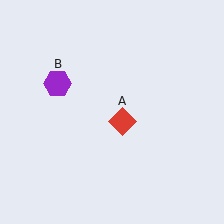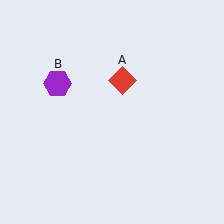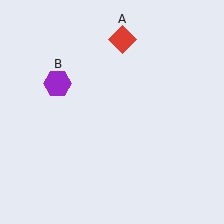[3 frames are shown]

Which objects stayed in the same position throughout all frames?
Purple hexagon (object B) remained stationary.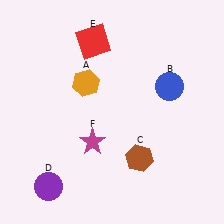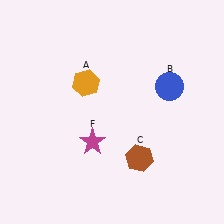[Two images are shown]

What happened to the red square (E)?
The red square (E) was removed in Image 2. It was in the top-left area of Image 1.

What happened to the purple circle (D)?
The purple circle (D) was removed in Image 2. It was in the bottom-left area of Image 1.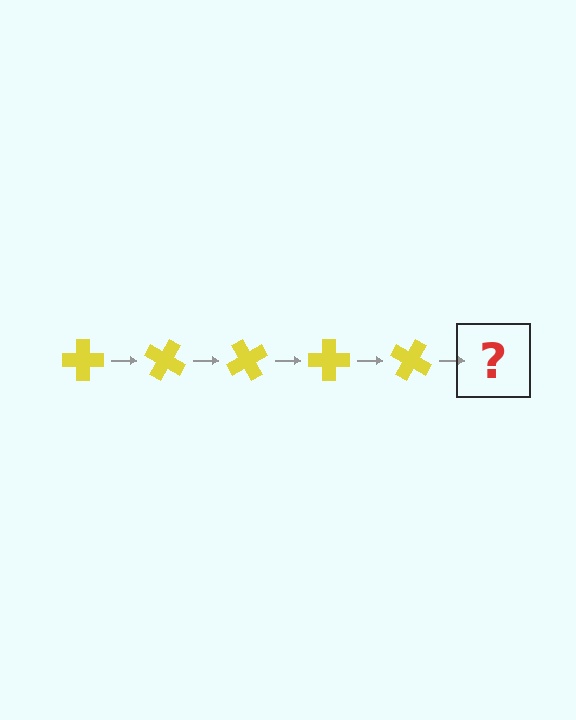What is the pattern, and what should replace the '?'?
The pattern is that the cross rotates 30 degrees each step. The '?' should be a yellow cross rotated 150 degrees.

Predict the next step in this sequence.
The next step is a yellow cross rotated 150 degrees.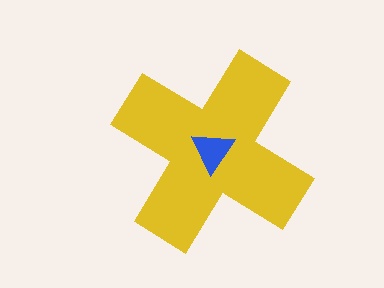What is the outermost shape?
The yellow cross.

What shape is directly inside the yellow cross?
The blue triangle.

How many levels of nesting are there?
2.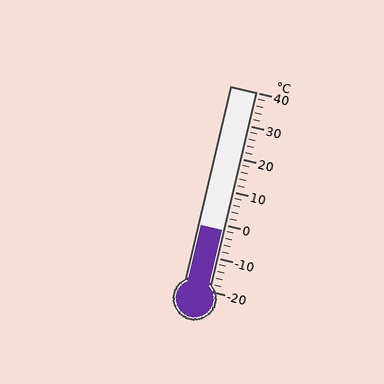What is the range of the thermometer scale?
The thermometer scale ranges from -20°C to 40°C.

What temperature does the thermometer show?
The thermometer shows approximately -2°C.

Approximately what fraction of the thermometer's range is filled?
The thermometer is filled to approximately 30% of its range.